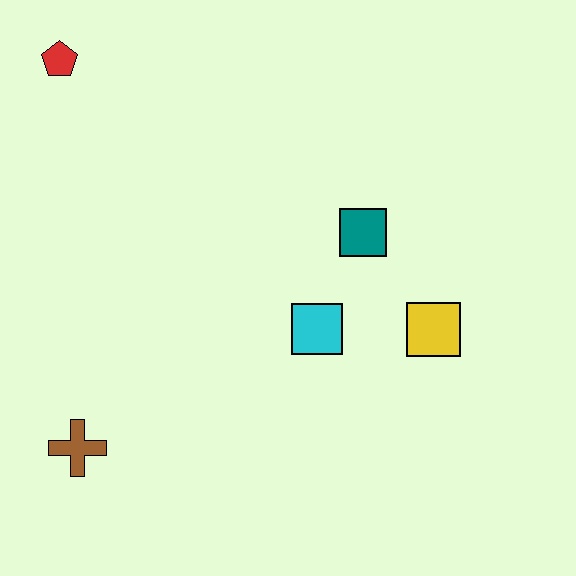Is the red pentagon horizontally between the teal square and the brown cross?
No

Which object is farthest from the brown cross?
The red pentagon is farthest from the brown cross.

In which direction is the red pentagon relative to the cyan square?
The red pentagon is above the cyan square.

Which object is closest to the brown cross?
The cyan square is closest to the brown cross.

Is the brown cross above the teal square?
No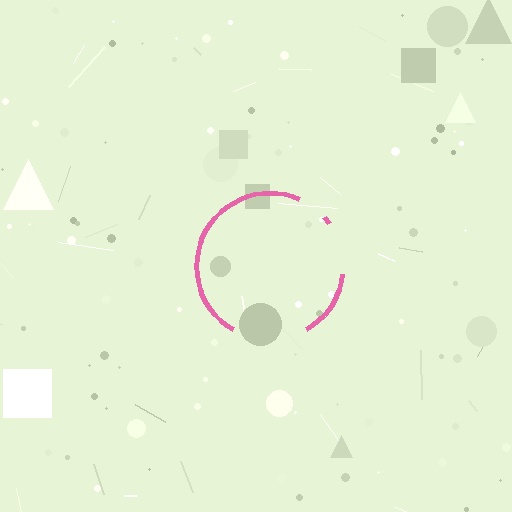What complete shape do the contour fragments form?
The contour fragments form a circle.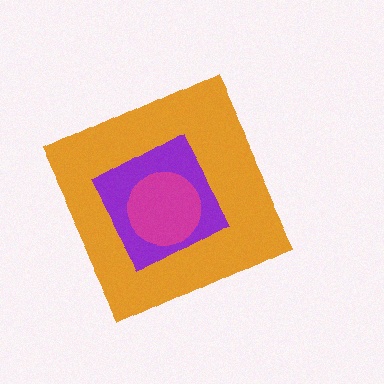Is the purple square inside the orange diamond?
Yes.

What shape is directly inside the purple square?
The magenta circle.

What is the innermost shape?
The magenta circle.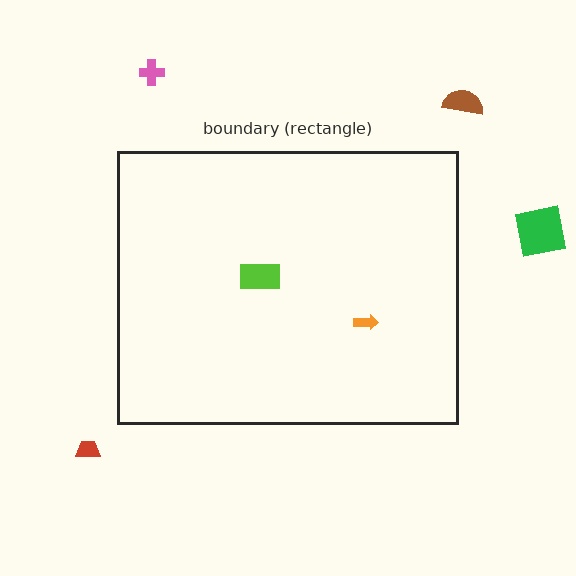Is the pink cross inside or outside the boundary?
Outside.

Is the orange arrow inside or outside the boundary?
Inside.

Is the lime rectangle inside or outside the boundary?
Inside.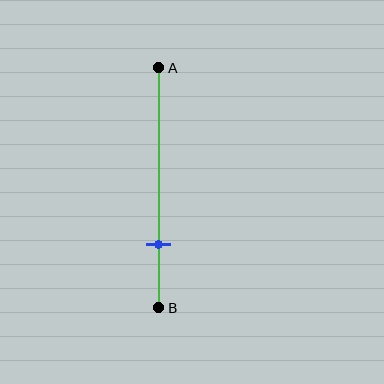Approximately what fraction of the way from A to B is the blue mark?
The blue mark is approximately 75% of the way from A to B.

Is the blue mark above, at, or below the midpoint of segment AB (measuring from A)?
The blue mark is below the midpoint of segment AB.